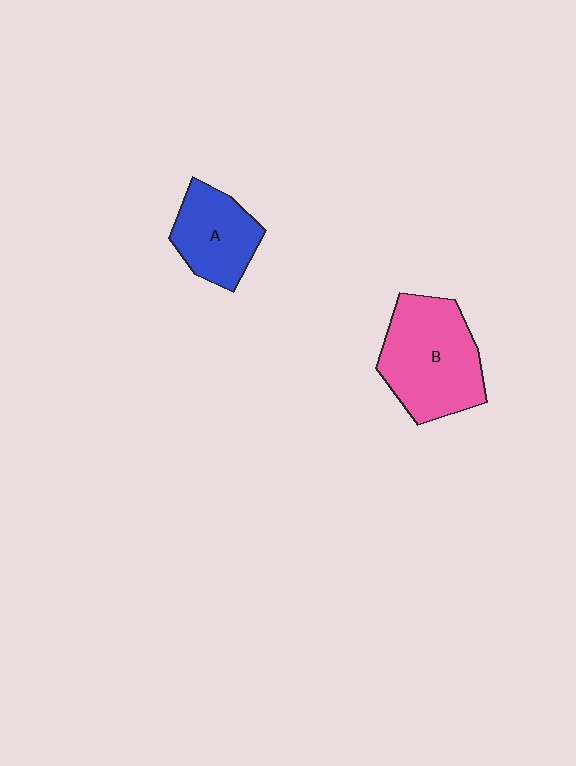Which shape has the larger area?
Shape B (pink).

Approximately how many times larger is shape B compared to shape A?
Approximately 1.6 times.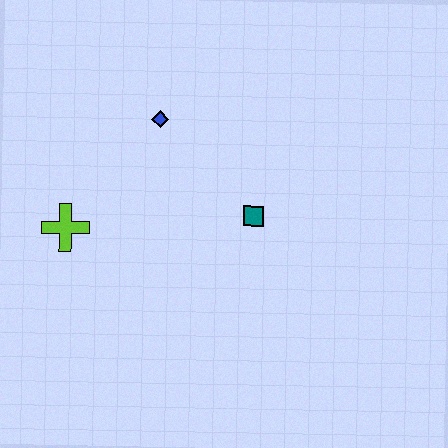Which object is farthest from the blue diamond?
The lime cross is farthest from the blue diamond.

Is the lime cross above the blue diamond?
No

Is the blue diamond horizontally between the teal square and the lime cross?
Yes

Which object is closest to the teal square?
The blue diamond is closest to the teal square.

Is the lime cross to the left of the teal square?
Yes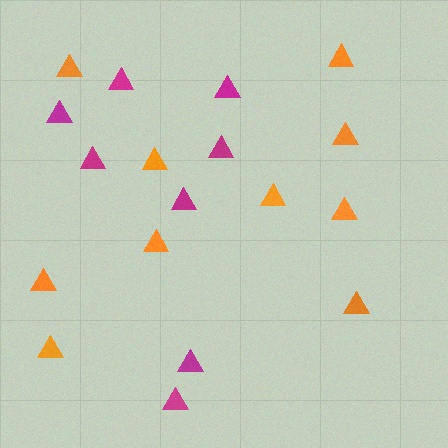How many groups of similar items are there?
There are 2 groups: one group of magenta triangles (8) and one group of orange triangles (10).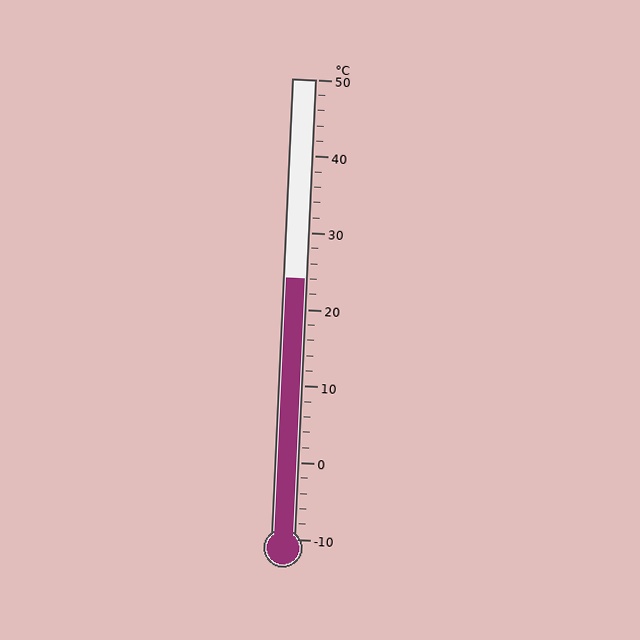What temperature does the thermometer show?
The thermometer shows approximately 24°C.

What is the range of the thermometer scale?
The thermometer scale ranges from -10°C to 50°C.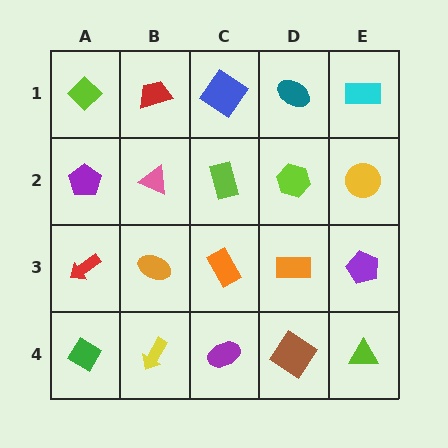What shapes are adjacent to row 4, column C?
An orange rectangle (row 3, column C), a yellow arrow (row 4, column B), a brown diamond (row 4, column D).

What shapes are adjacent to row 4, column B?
An orange ellipse (row 3, column B), a green diamond (row 4, column A), a purple ellipse (row 4, column C).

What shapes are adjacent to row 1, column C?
A lime rectangle (row 2, column C), a red trapezoid (row 1, column B), a teal ellipse (row 1, column D).